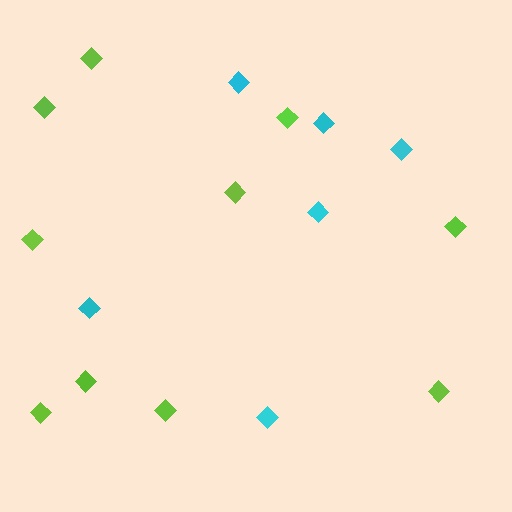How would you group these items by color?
There are 2 groups: one group of lime diamonds (10) and one group of cyan diamonds (6).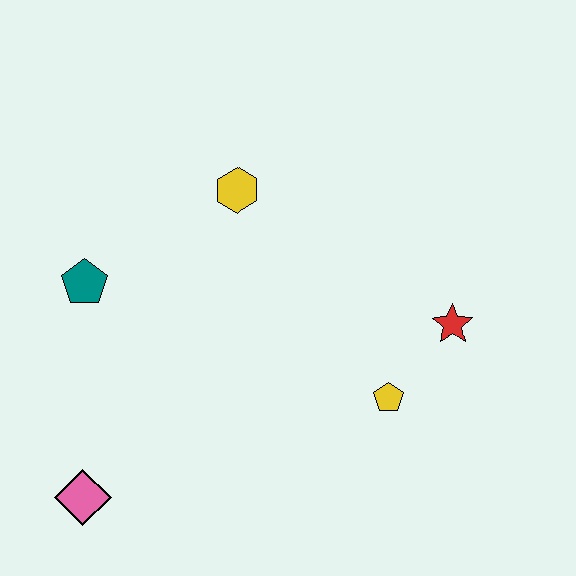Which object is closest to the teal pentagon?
The yellow hexagon is closest to the teal pentagon.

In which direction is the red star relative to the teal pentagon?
The red star is to the right of the teal pentagon.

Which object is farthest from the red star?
The pink diamond is farthest from the red star.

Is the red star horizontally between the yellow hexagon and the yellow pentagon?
No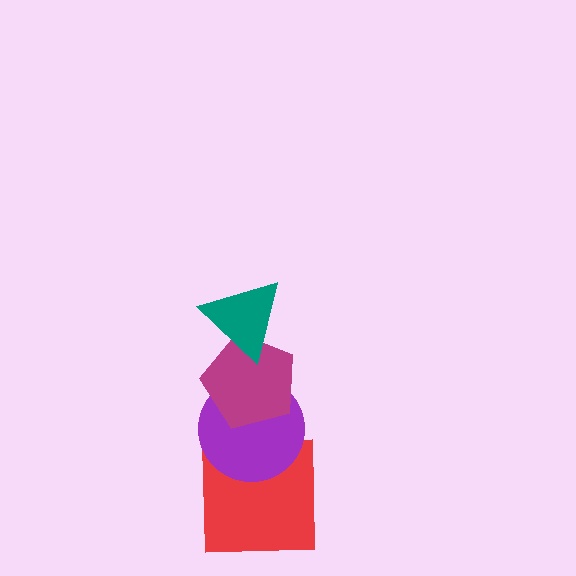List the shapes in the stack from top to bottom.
From top to bottom: the teal triangle, the magenta pentagon, the purple circle, the red square.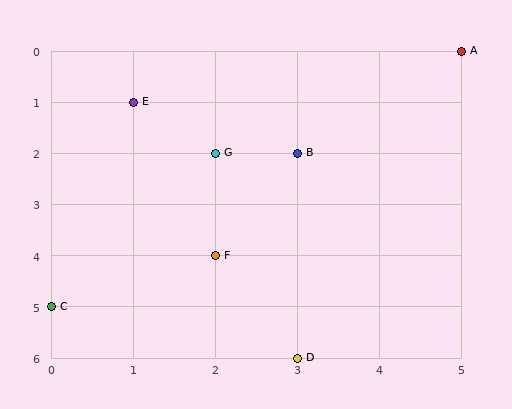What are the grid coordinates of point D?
Point D is at grid coordinates (3, 6).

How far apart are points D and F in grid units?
Points D and F are 1 column and 2 rows apart (about 2.2 grid units diagonally).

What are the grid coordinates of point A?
Point A is at grid coordinates (5, 0).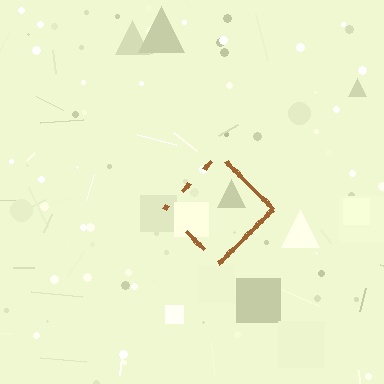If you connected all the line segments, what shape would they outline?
They would outline a diamond.